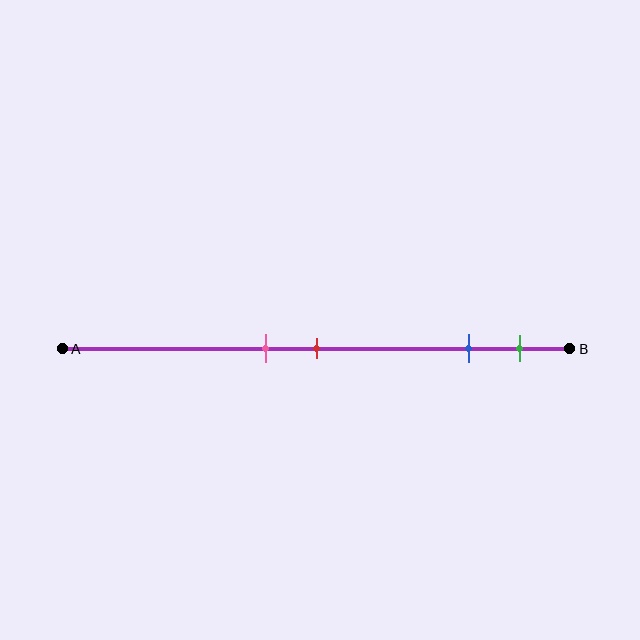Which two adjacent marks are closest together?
The pink and red marks are the closest adjacent pair.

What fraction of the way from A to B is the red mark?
The red mark is approximately 50% (0.5) of the way from A to B.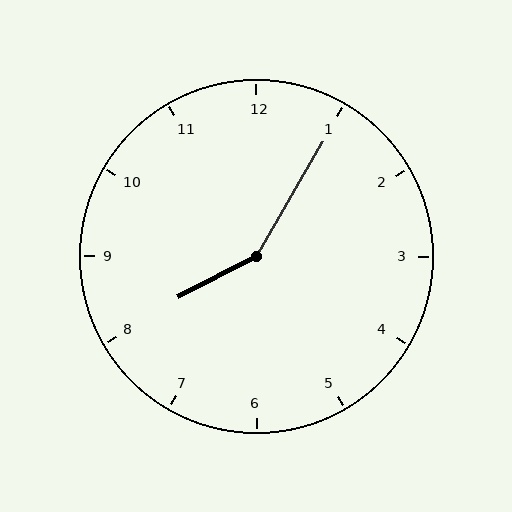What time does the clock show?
8:05.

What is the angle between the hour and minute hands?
Approximately 148 degrees.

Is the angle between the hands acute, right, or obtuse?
It is obtuse.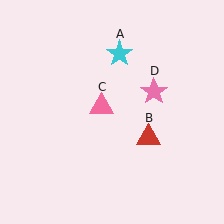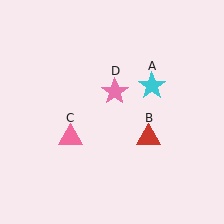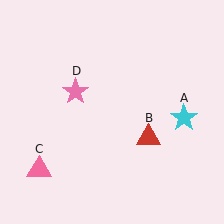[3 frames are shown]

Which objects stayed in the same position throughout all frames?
Red triangle (object B) remained stationary.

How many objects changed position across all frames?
3 objects changed position: cyan star (object A), pink triangle (object C), pink star (object D).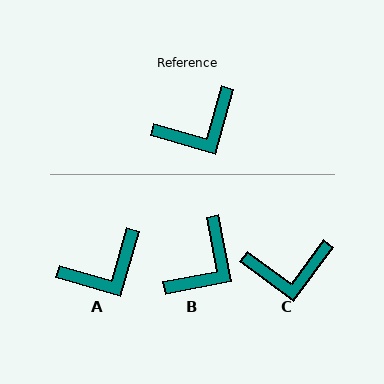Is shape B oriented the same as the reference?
No, it is off by about 27 degrees.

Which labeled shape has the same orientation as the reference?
A.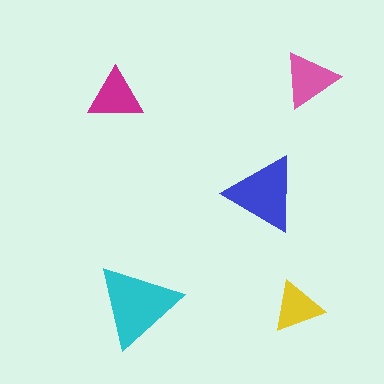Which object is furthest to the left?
The magenta triangle is leftmost.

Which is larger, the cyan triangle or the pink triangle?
The cyan one.